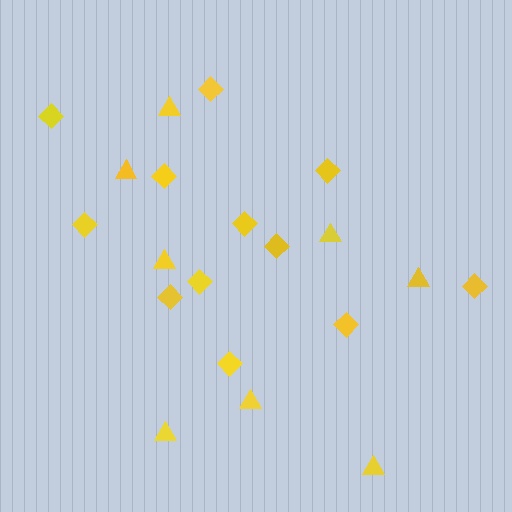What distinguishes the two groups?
There are 2 groups: one group of triangles (8) and one group of diamonds (12).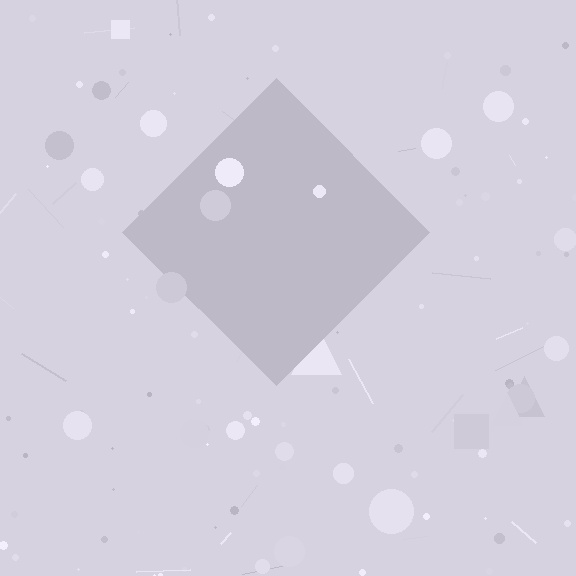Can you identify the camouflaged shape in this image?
The camouflaged shape is a diamond.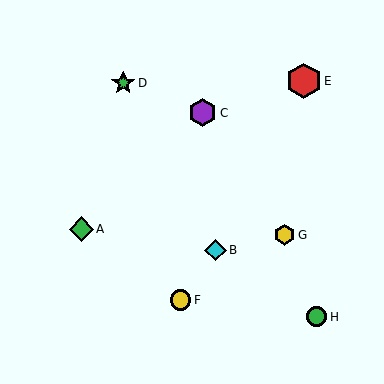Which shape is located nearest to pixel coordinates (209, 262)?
The cyan diamond (labeled B) at (215, 250) is nearest to that location.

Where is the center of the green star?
The center of the green star is at (123, 83).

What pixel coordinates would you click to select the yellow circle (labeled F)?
Click at (181, 300) to select the yellow circle F.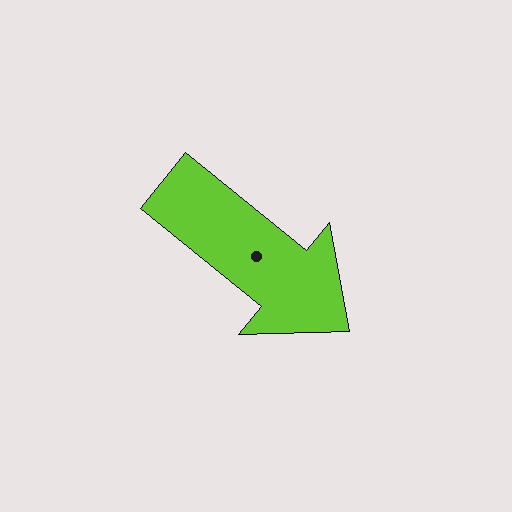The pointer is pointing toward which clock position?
Roughly 4 o'clock.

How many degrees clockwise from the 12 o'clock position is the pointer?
Approximately 129 degrees.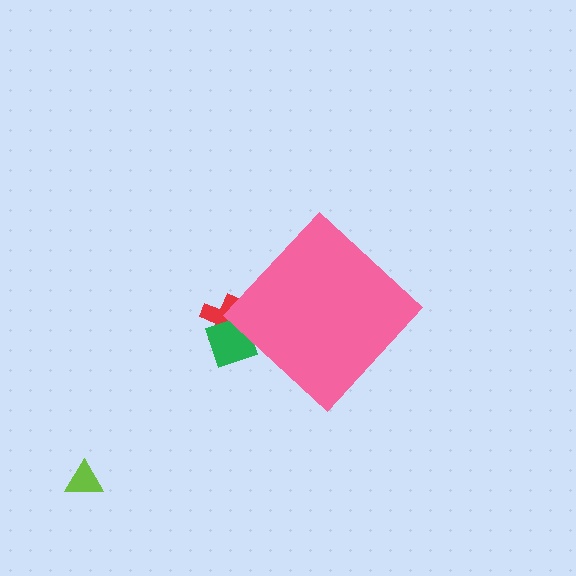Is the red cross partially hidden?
Yes, the red cross is partially hidden behind the pink diamond.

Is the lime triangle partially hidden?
No, the lime triangle is fully visible.